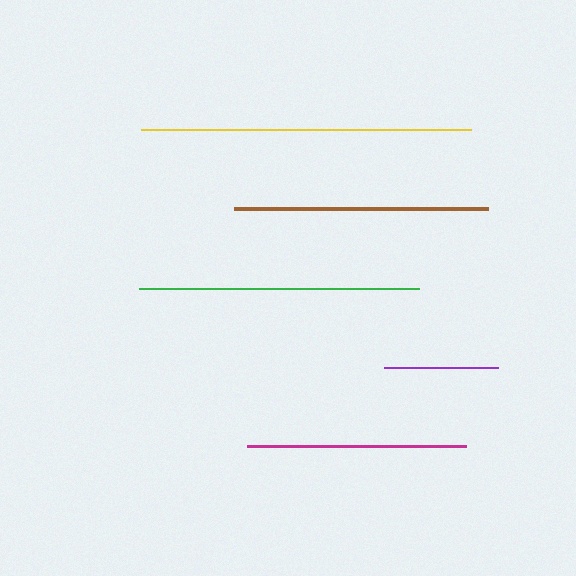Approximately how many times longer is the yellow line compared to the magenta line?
The yellow line is approximately 1.5 times the length of the magenta line.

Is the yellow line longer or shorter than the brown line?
The yellow line is longer than the brown line.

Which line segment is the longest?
The yellow line is the longest at approximately 329 pixels.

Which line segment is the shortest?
The purple line is the shortest at approximately 114 pixels.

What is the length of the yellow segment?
The yellow segment is approximately 329 pixels long.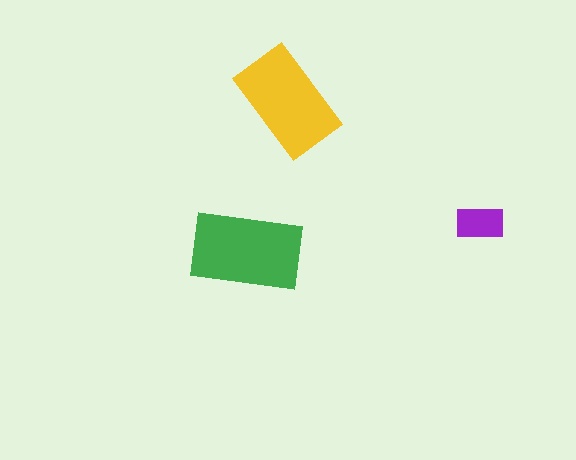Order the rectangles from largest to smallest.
the green one, the yellow one, the purple one.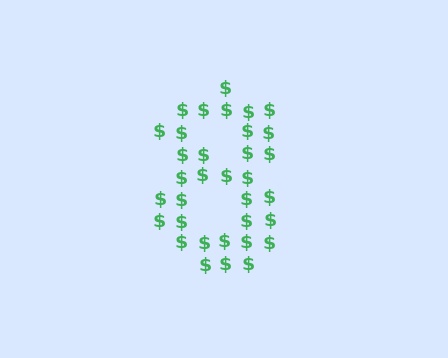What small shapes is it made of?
It is made of small dollar signs.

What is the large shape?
The large shape is the digit 8.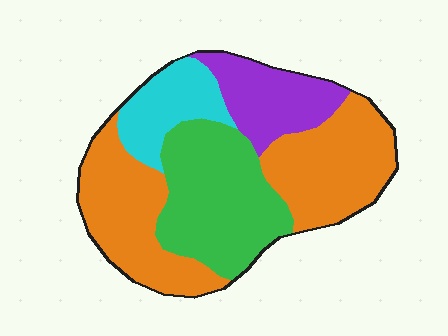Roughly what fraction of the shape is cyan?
Cyan takes up about one eighth (1/8) of the shape.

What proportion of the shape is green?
Green covers 28% of the shape.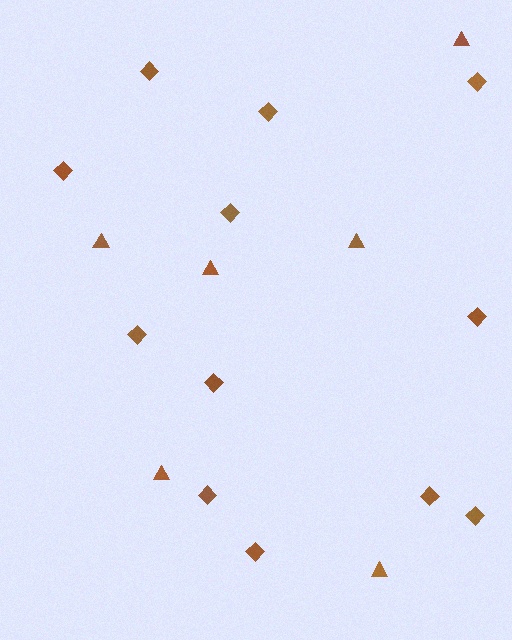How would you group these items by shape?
There are 2 groups: one group of diamonds (12) and one group of triangles (6).